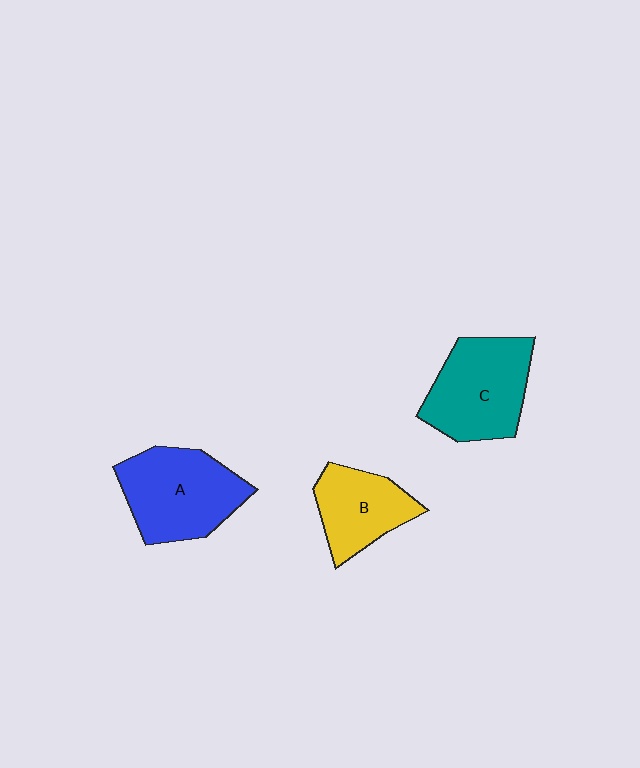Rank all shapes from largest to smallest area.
From largest to smallest: A (blue), C (teal), B (yellow).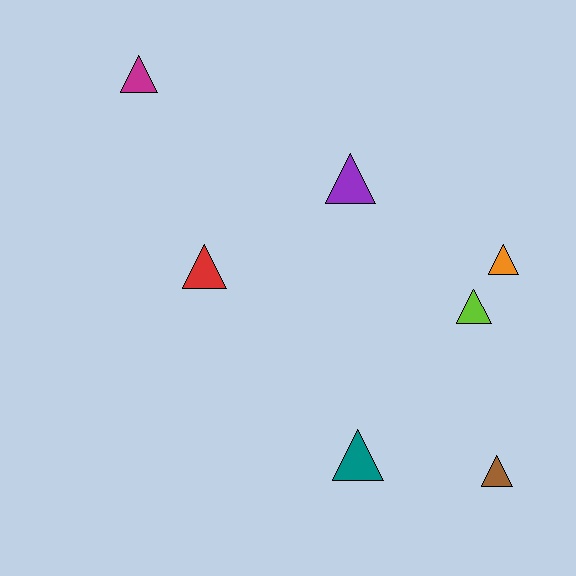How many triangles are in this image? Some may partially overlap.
There are 7 triangles.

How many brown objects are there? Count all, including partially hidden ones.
There is 1 brown object.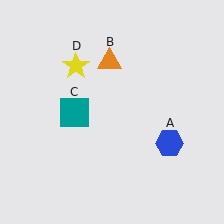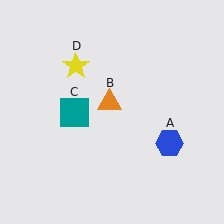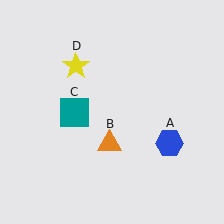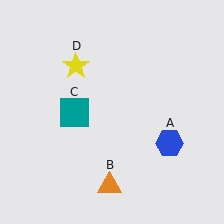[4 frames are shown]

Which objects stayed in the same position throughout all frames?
Blue hexagon (object A) and teal square (object C) and yellow star (object D) remained stationary.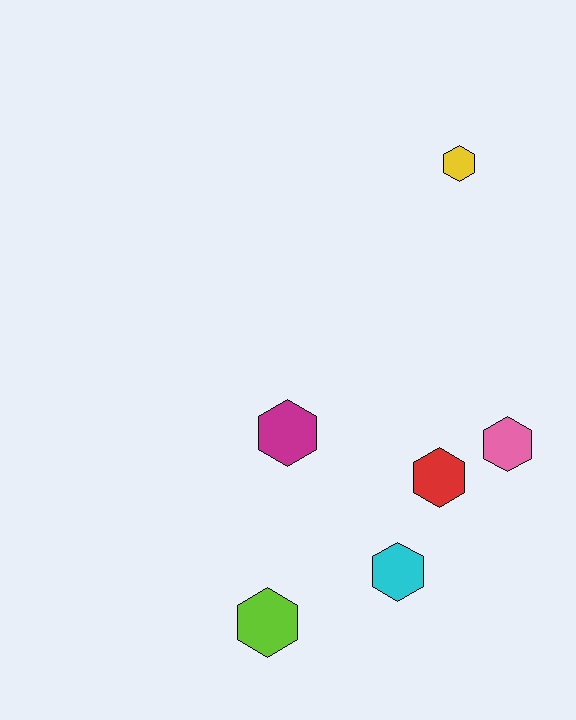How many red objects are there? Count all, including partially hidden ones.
There is 1 red object.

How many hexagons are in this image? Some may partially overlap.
There are 6 hexagons.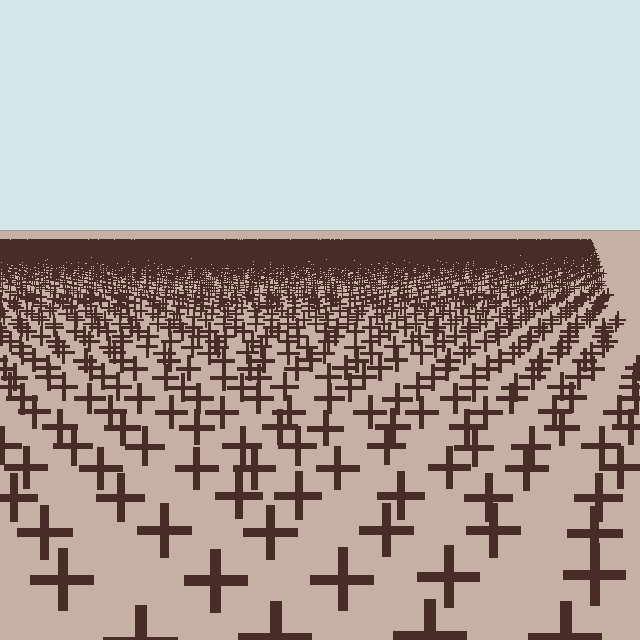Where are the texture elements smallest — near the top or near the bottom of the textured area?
Near the top.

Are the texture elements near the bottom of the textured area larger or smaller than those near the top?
Larger. Near the bottom, elements are closer to the viewer and appear at a bigger on-screen size.